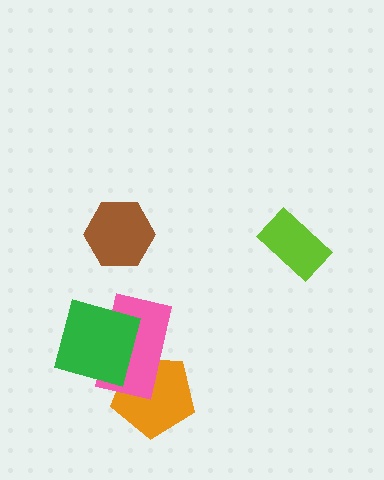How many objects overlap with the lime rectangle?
0 objects overlap with the lime rectangle.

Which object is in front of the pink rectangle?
The green diamond is in front of the pink rectangle.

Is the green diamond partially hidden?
No, no other shape covers it.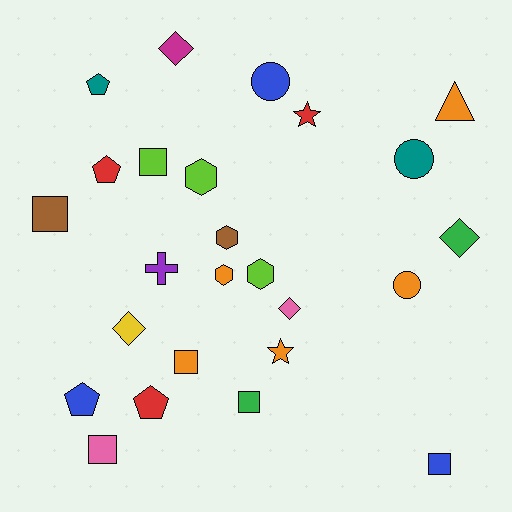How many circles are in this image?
There are 3 circles.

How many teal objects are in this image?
There are 2 teal objects.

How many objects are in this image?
There are 25 objects.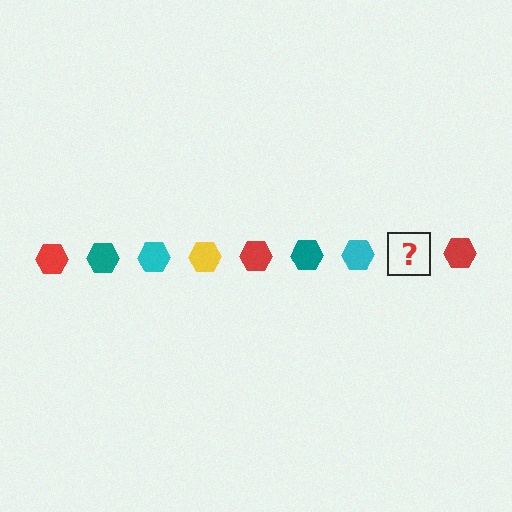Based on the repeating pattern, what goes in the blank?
The blank should be a yellow hexagon.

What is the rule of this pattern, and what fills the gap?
The rule is that the pattern cycles through red, teal, cyan, yellow hexagons. The gap should be filled with a yellow hexagon.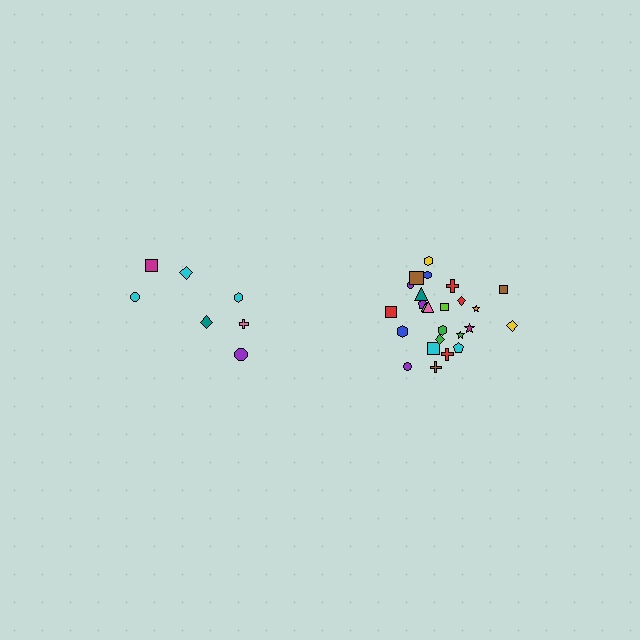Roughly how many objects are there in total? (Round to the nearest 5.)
Roughly 30 objects in total.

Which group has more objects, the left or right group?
The right group.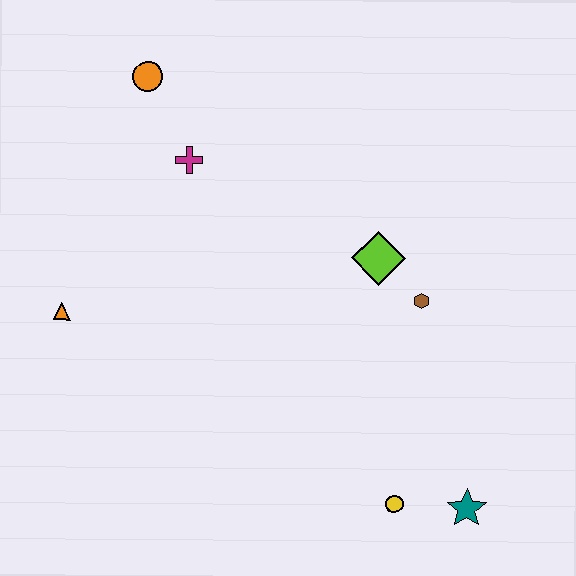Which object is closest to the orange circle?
The magenta cross is closest to the orange circle.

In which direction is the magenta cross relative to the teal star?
The magenta cross is above the teal star.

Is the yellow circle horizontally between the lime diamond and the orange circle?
No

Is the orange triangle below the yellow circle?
No